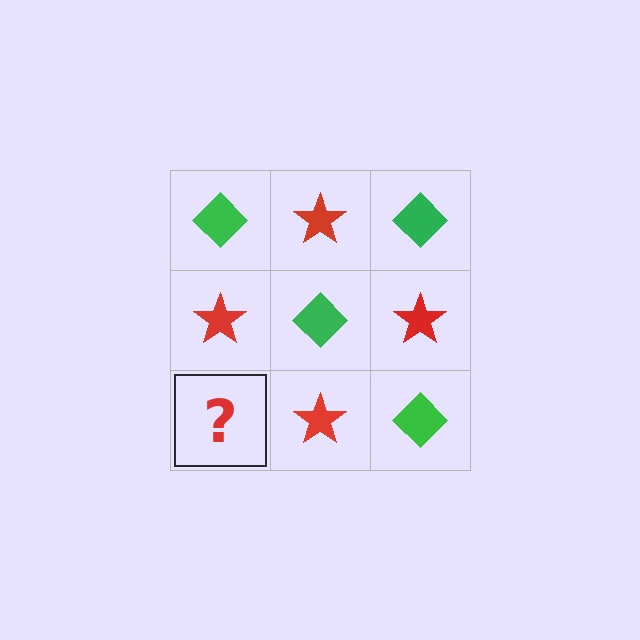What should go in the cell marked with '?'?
The missing cell should contain a green diamond.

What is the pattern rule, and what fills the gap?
The rule is that it alternates green diamond and red star in a checkerboard pattern. The gap should be filled with a green diamond.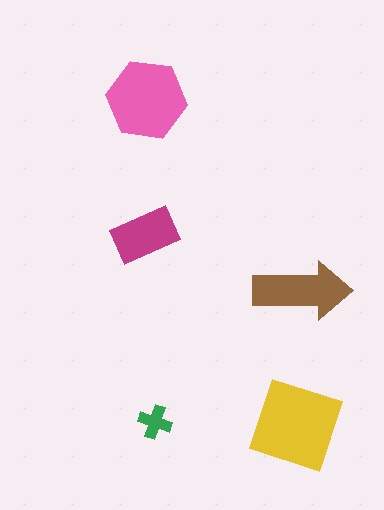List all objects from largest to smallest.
The yellow square, the pink hexagon, the brown arrow, the magenta rectangle, the green cross.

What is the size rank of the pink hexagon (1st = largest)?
2nd.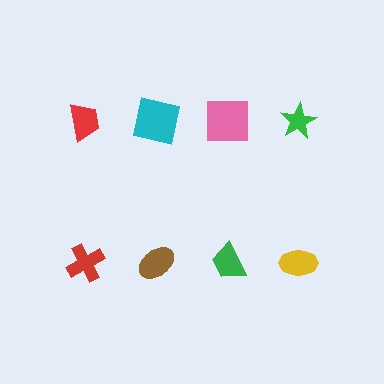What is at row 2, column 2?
A brown ellipse.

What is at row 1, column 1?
A red trapezoid.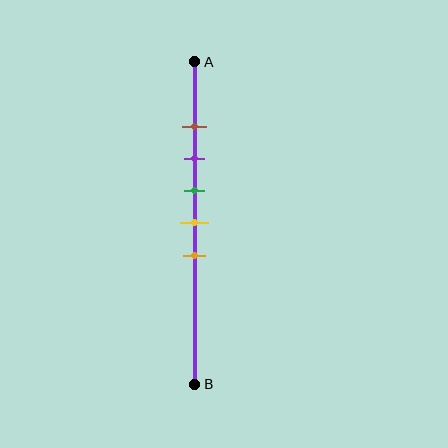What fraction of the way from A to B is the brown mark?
The brown mark is approximately 20% (0.2) of the way from A to B.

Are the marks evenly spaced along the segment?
Yes, the marks are approximately evenly spaced.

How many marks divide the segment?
There are 5 marks dividing the segment.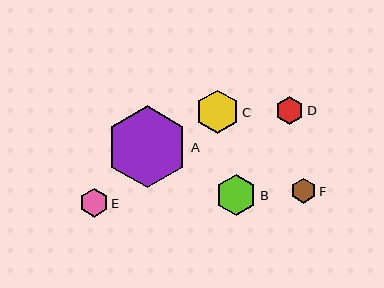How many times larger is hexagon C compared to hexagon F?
Hexagon C is approximately 1.7 times the size of hexagon F.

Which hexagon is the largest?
Hexagon A is the largest with a size of approximately 82 pixels.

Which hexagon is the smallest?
Hexagon F is the smallest with a size of approximately 25 pixels.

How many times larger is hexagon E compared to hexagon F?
Hexagon E is approximately 1.1 times the size of hexagon F.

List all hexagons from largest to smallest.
From largest to smallest: A, C, B, E, D, F.